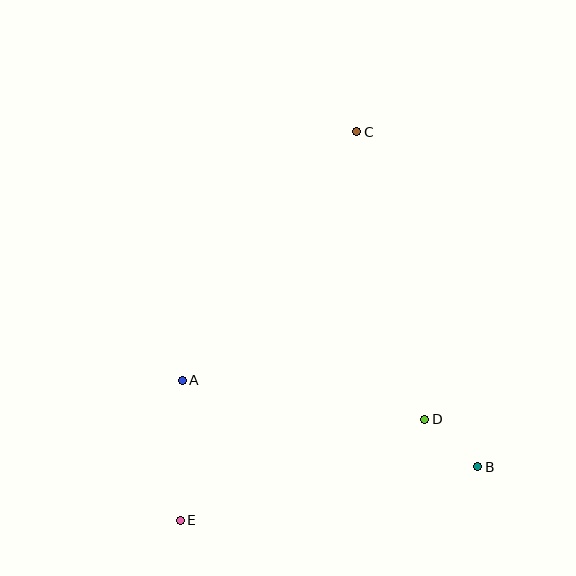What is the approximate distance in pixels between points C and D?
The distance between C and D is approximately 295 pixels.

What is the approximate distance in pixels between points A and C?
The distance between A and C is approximately 303 pixels.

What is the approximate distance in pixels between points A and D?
The distance between A and D is approximately 245 pixels.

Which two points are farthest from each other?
Points C and E are farthest from each other.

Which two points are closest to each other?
Points B and D are closest to each other.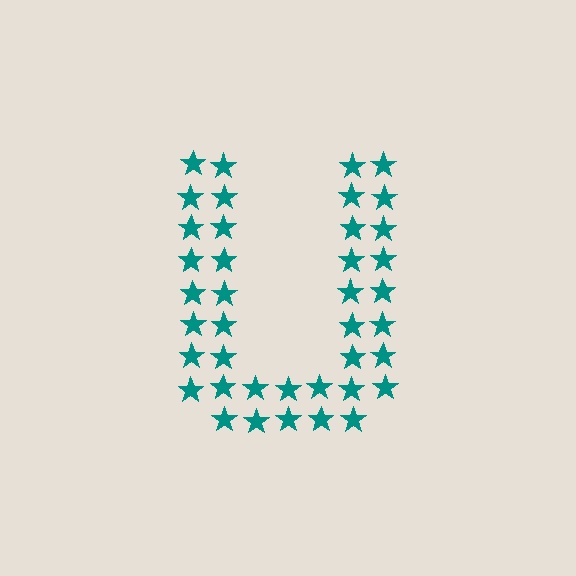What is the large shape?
The large shape is the letter U.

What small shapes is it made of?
It is made of small stars.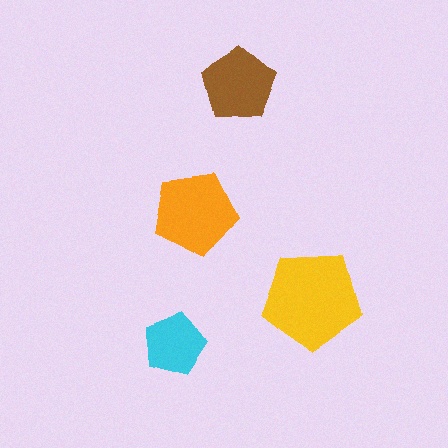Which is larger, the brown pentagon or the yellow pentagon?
The yellow one.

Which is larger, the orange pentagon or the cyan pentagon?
The orange one.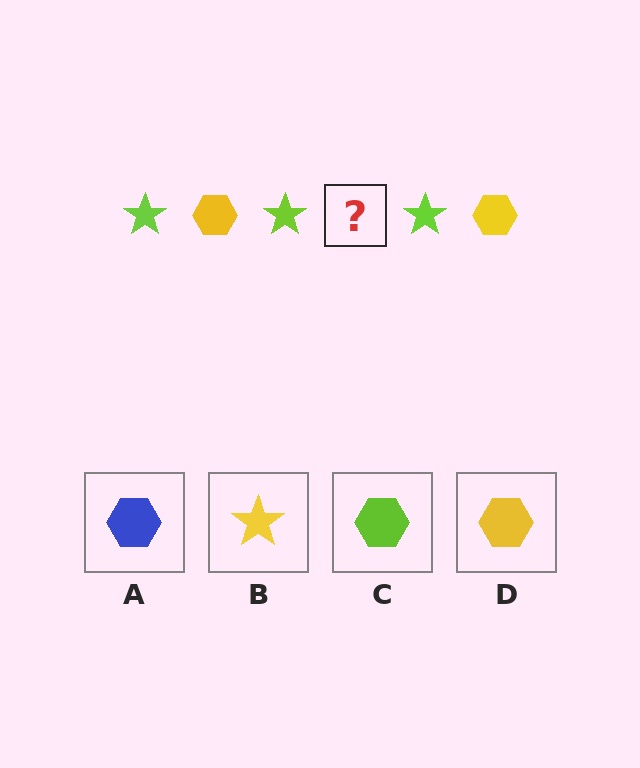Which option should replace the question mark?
Option D.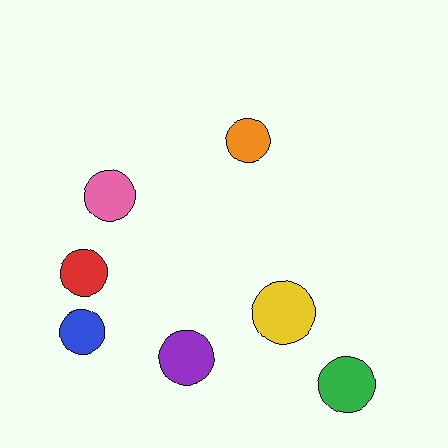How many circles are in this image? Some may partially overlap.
There are 7 circles.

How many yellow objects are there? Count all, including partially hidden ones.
There is 1 yellow object.